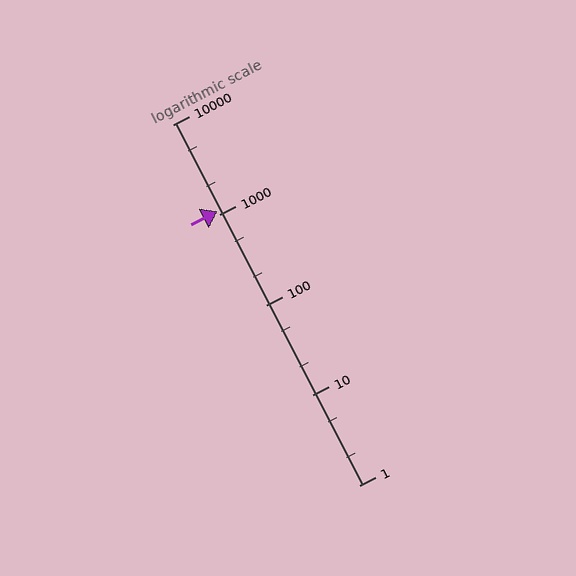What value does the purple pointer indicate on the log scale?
The pointer indicates approximately 1100.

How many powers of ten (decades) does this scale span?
The scale spans 4 decades, from 1 to 10000.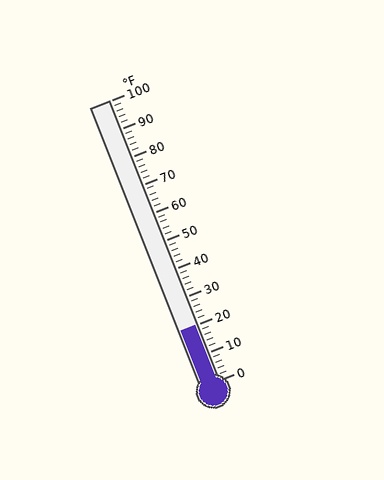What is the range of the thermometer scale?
The thermometer scale ranges from 0°F to 100°F.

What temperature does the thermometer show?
The thermometer shows approximately 20°F.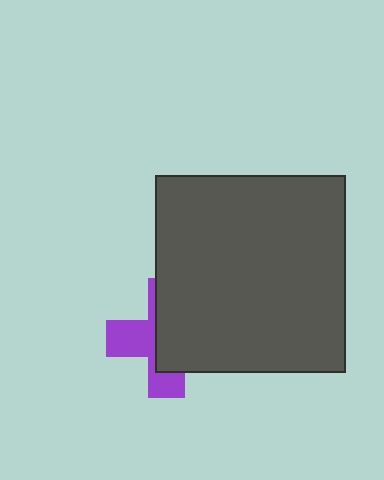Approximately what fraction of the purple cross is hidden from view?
Roughly 57% of the purple cross is hidden behind the dark gray rectangle.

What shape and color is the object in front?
The object in front is a dark gray rectangle.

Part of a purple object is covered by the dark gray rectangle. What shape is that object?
It is a cross.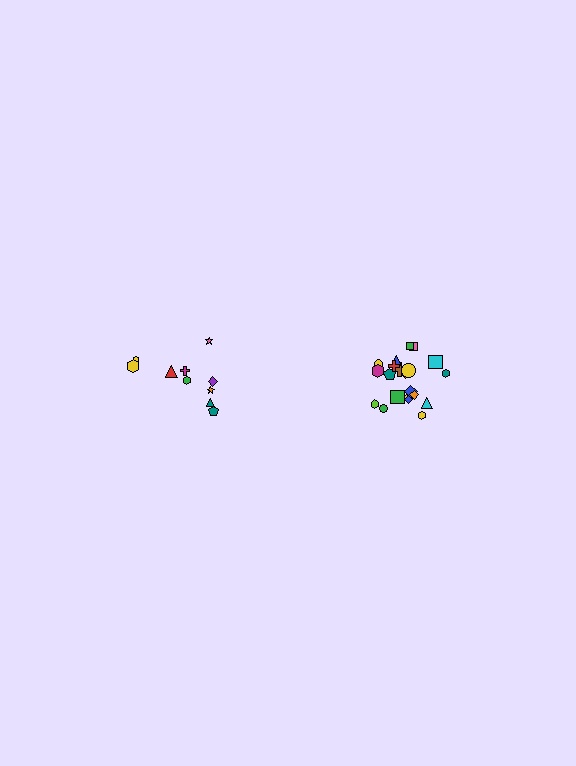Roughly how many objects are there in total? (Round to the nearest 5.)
Roughly 30 objects in total.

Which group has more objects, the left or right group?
The right group.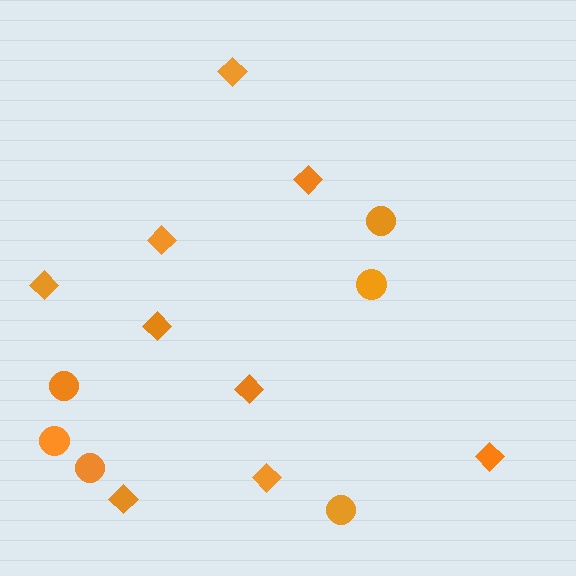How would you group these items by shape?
There are 2 groups: one group of circles (6) and one group of diamonds (9).